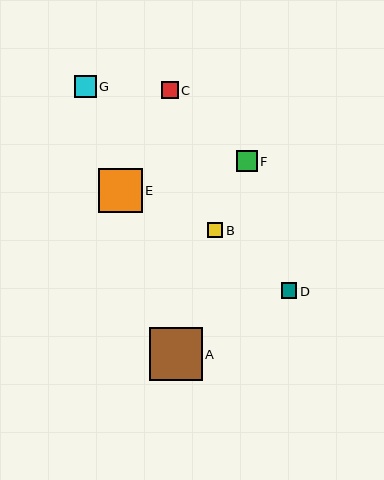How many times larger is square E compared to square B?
Square E is approximately 2.8 times the size of square B.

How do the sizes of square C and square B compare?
Square C and square B are approximately the same size.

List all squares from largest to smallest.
From largest to smallest: A, E, G, F, C, B, D.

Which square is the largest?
Square A is the largest with a size of approximately 52 pixels.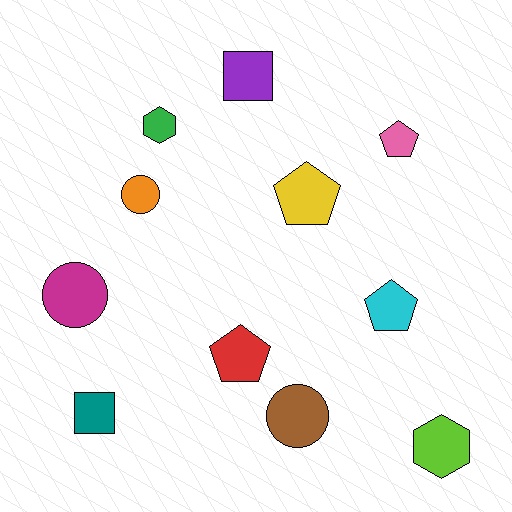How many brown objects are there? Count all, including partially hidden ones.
There is 1 brown object.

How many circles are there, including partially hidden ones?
There are 3 circles.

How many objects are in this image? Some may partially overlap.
There are 11 objects.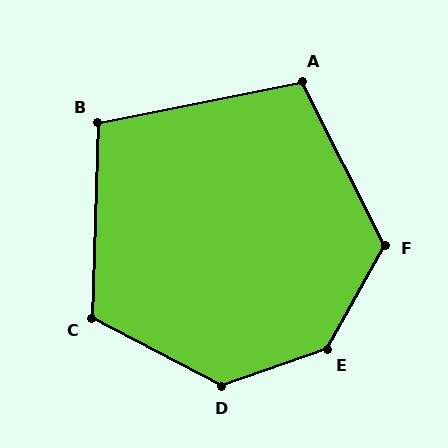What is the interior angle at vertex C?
Approximately 116 degrees (obtuse).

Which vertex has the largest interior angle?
E, at approximately 138 degrees.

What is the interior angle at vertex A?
Approximately 106 degrees (obtuse).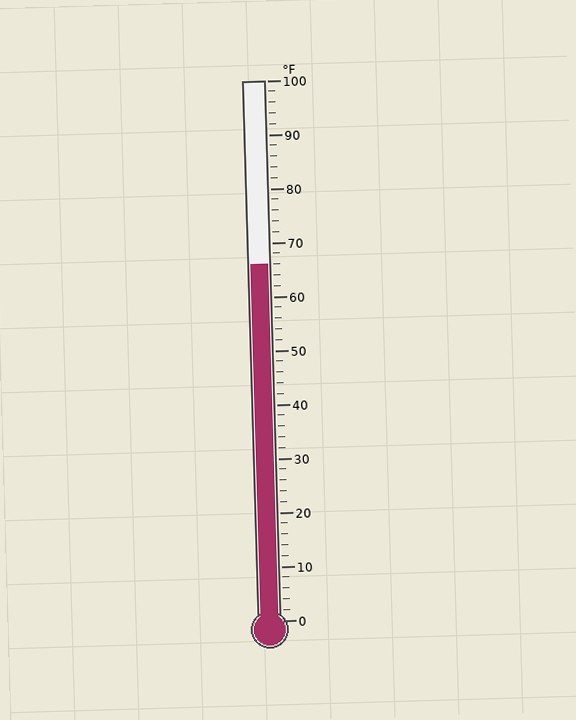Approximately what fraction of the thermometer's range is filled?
The thermometer is filled to approximately 65% of its range.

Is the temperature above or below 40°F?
The temperature is above 40°F.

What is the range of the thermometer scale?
The thermometer scale ranges from 0°F to 100°F.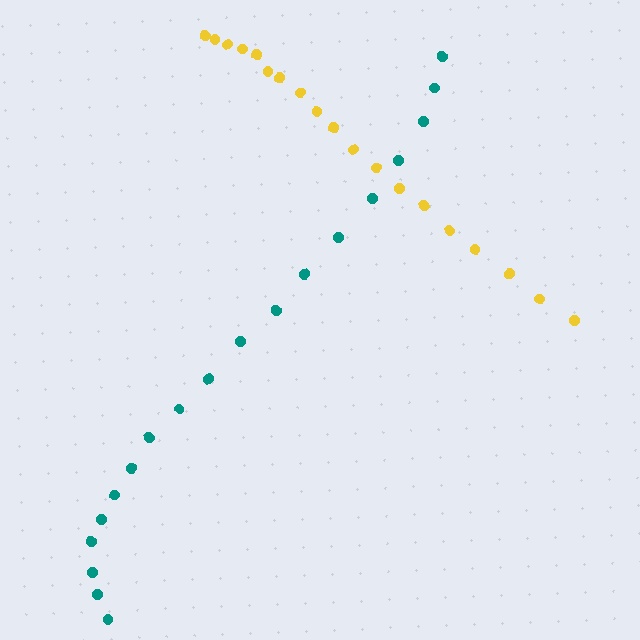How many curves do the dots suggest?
There are 2 distinct paths.